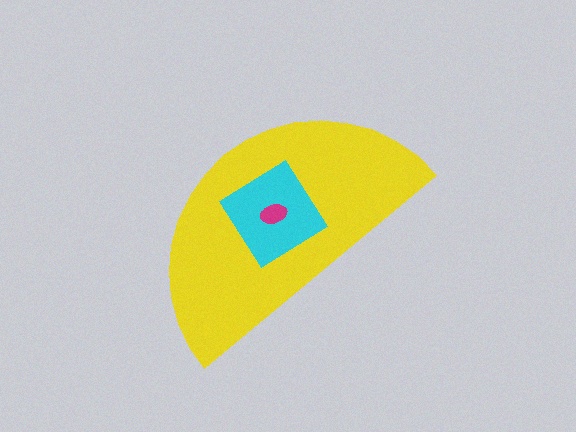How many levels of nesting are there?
3.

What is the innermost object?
The magenta ellipse.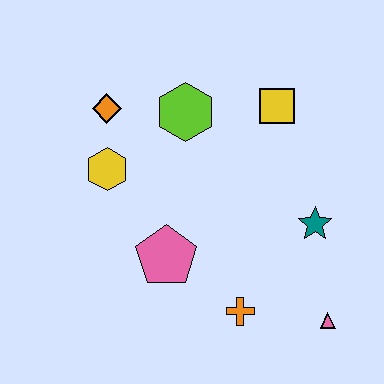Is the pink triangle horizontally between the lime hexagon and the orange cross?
No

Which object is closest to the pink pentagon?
The orange cross is closest to the pink pentagon.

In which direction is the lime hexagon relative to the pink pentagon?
The lime hexagon is above the pink pentagon.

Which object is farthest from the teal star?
The orange diamond is farthest from the teal star.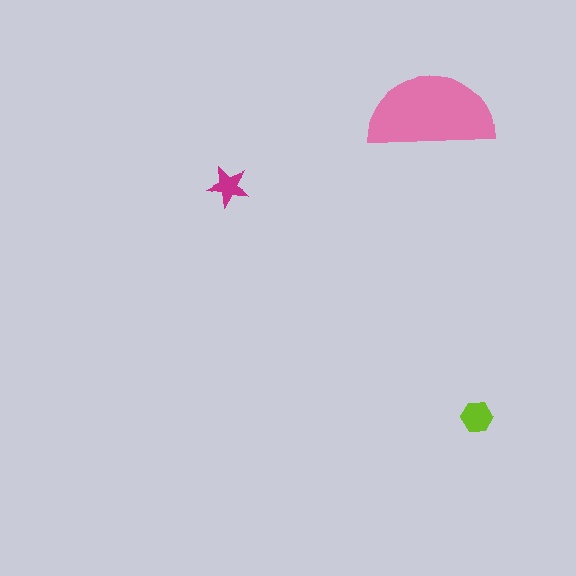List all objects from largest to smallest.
The pink semicircle, the lime hexagon, the magenta star.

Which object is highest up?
The pink semicircle is topmost.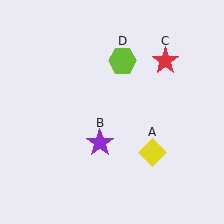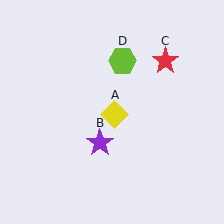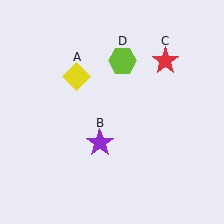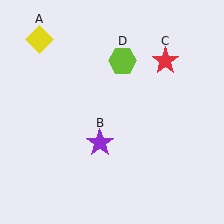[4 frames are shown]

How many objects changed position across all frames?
1 object changed position: yellow diamond (object A).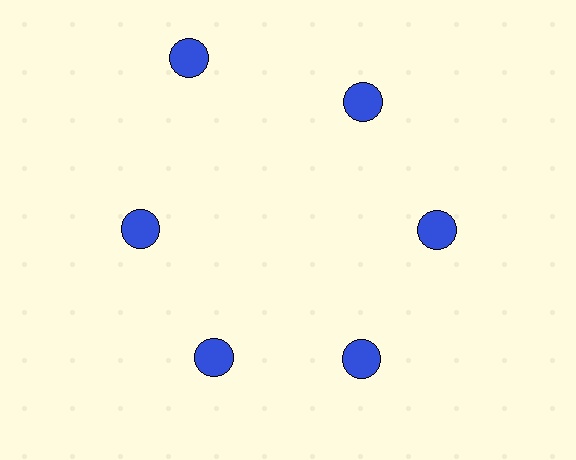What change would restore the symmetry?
The symmetry would be restored by moving it inward, back onto the ring so that all 6 circles sit at equal angles and equal distance from the center.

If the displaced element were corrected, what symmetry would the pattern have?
It would have 6-fold rotational symmetry — the pattern would map onto itself every 60 degrees.